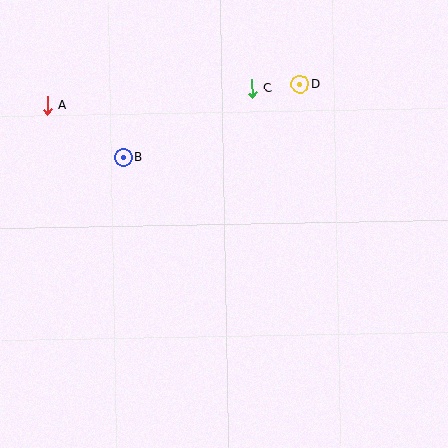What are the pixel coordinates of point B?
Point B is at (123, 157).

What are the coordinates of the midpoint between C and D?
The midpoint between C and D is at (276, 87).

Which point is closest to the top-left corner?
Point A is closest to the top-left corner.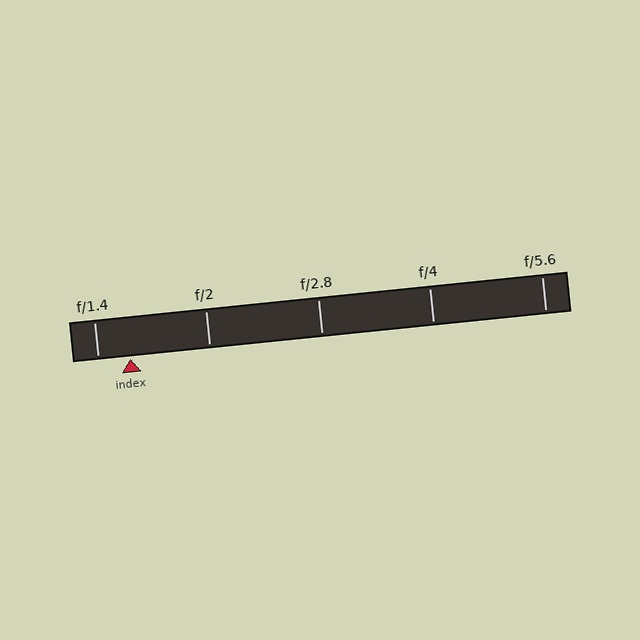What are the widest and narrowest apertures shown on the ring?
The widest aperture shown is f/1.4 and the narrowest is f/5.6.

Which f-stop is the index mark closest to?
The index mark is closest to f/1.4.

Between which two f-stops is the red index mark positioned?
The index mark is between f/1.4 and f/2.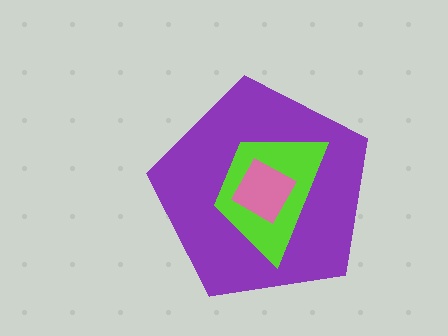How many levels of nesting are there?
3.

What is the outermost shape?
The purple pentagon.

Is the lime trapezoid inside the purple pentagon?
Yes.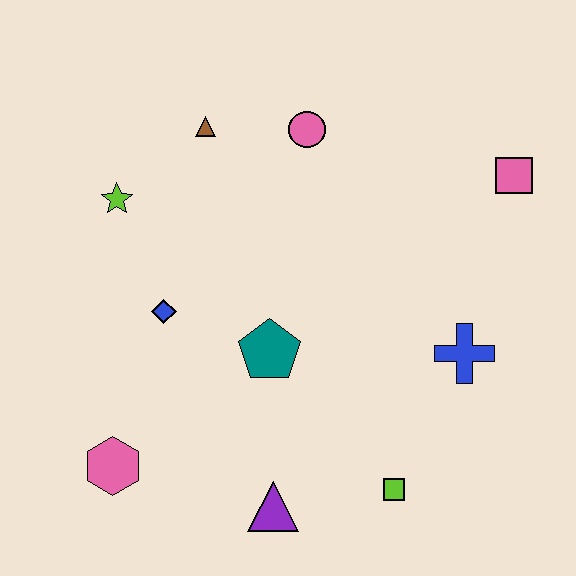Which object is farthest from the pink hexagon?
The pink square is farthest from the pink hexagon.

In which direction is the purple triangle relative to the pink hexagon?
The purple triangle is to the right of the pink hexagon.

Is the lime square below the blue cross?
Yes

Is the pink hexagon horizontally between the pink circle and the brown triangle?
No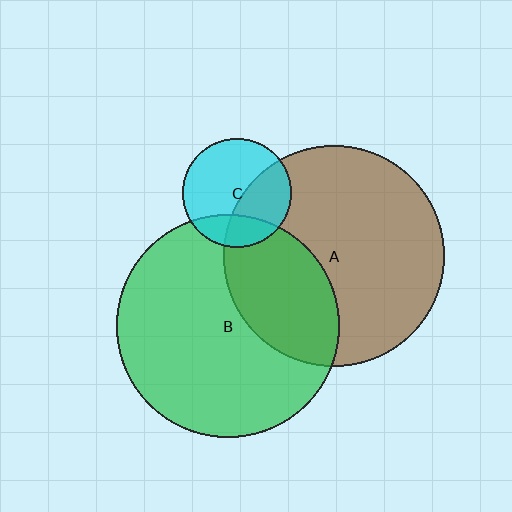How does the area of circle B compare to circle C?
Approximately 4.2 times.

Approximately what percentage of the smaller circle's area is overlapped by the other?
Approximately 20%.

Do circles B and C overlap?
Yes.